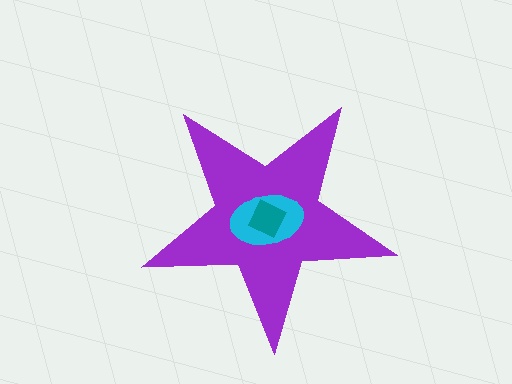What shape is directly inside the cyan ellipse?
The teal square.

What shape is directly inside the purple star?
The cyan ellipse.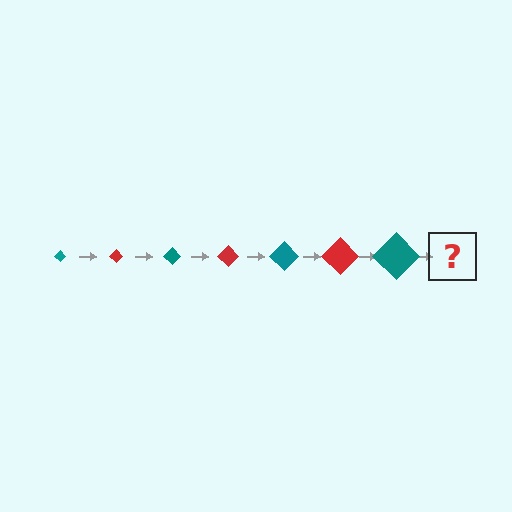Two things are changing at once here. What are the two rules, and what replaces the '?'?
The two rules are that the diamond grows larger each step and the color cycles through teal and red. The '?' should be a red diamond, larger than the previous one.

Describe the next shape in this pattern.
It should be a red diamond, larger than the previous one.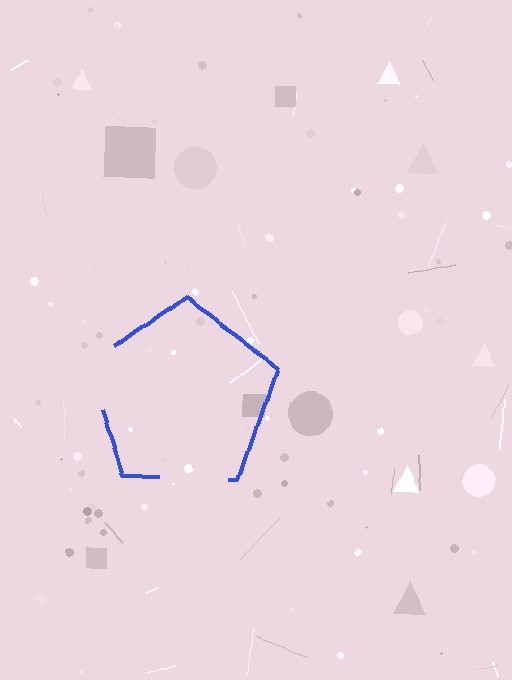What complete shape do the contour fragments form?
The contour fragments form a pentagon.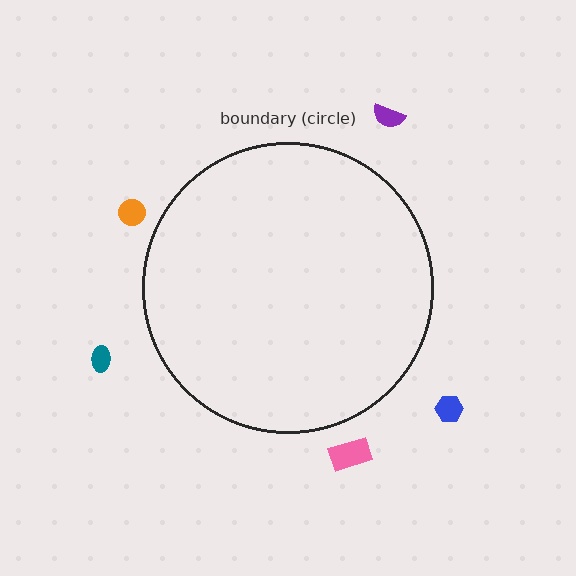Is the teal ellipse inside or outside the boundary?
Outside.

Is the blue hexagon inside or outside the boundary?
Outside.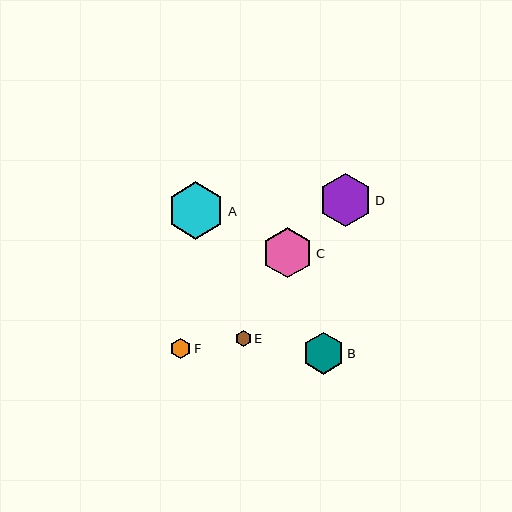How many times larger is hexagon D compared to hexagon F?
Hexagon D is approximately 2.6 times the size of hexagon F.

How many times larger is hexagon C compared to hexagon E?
Hexagon C is approximately 3.2 times the size of hexagon E.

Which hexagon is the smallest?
Hexagon E is the smallest with a size of approximately 16 pixels.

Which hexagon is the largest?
Hexagon A is the largest with a size of approximately 57 pixels.